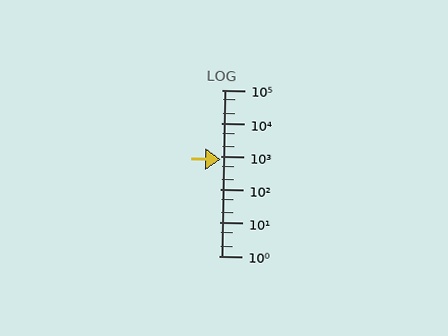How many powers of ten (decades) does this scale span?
The scale spans 5 decades, from 1 to 100000.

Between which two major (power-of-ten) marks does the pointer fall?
The pointer is between 100 and 1000.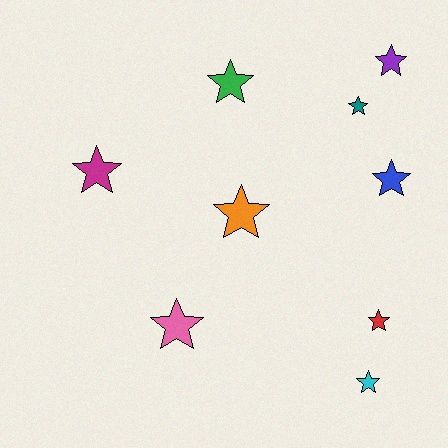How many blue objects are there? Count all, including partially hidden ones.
There is 1 blue object.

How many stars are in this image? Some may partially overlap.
There are 9 stars.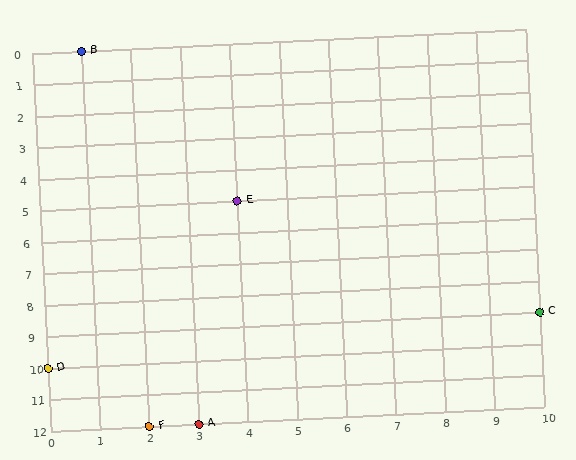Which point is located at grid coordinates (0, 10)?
Point D is at (0, 10).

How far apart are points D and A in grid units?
Points D and A are 3 columns and 2 rows apart (about 3.6 grid units diagonally).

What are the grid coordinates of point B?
Point B is at grid coordinates (1, 0).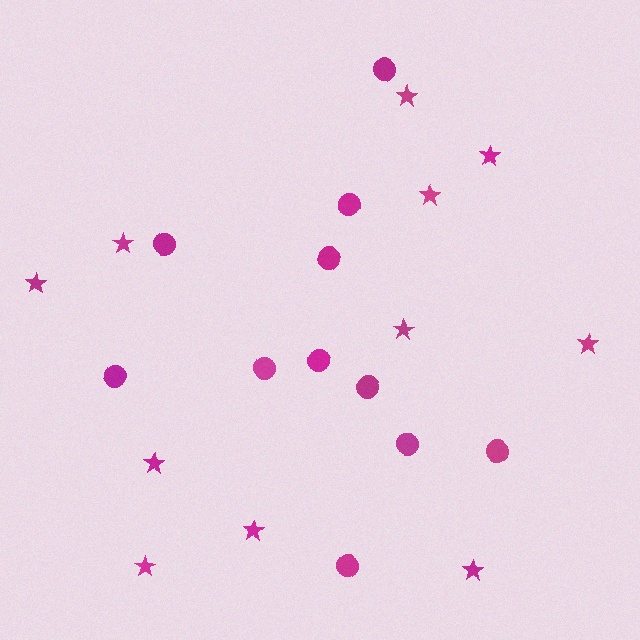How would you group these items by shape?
There are 2 groups: one group of stars (11) and one group of circles (11).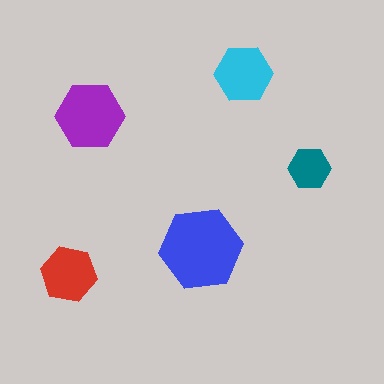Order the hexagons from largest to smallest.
the blue one, the purple one, the cyan one, the red one, the teal one.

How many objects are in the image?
There are 5 objects in the image.